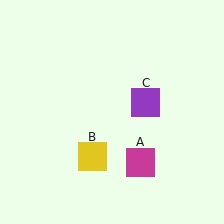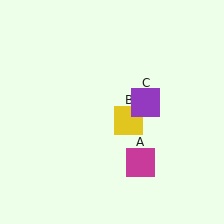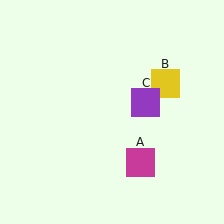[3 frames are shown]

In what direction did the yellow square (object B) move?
The yellow square (object B) moved up and to the right.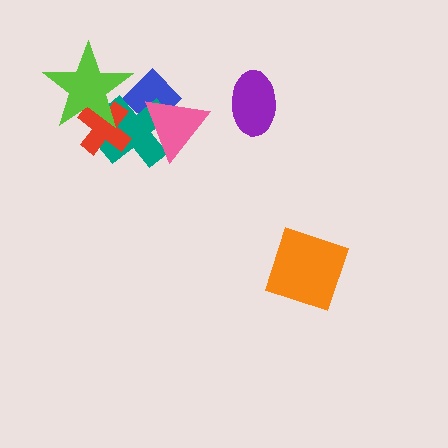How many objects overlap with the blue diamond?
3 objects overlap with the blue diamond.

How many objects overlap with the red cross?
2 objects overlap with the red cross.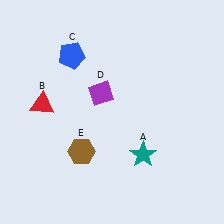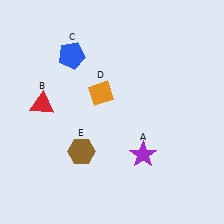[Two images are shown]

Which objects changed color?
A changed from teal to purple. D changed from purple to orange.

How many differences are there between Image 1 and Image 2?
There are 2 differences between the two images.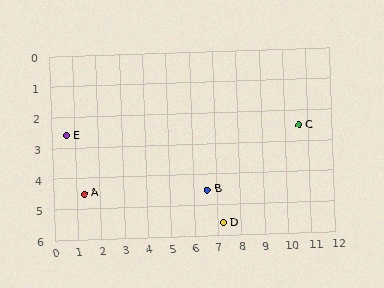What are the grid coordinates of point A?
Point A is at approximately (1.3, 4.5).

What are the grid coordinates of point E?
Point E is at approximately (0.6, 2.6).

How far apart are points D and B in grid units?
Points D and B are about 1.3 grid units apart.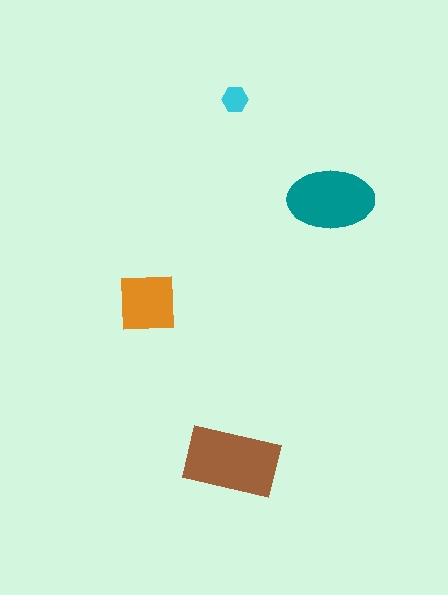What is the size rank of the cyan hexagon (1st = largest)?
4th.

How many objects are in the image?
There are 4 objects in the image.